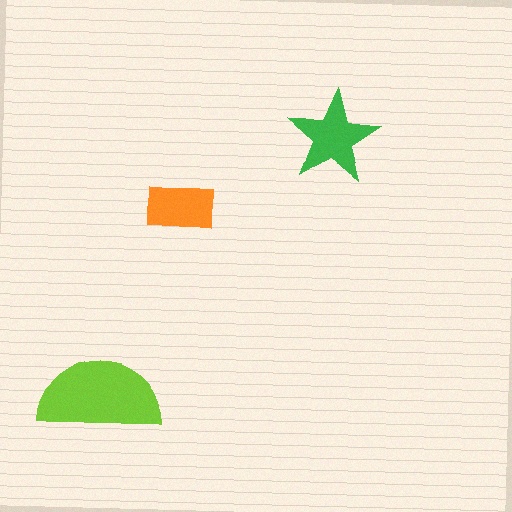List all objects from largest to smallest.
The lime semicircle, the green star, the orange rectangle.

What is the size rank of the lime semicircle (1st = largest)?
1st.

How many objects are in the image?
There are 3 objects in the image.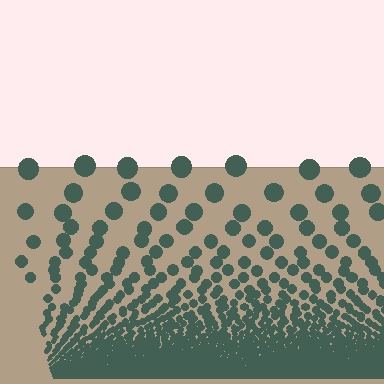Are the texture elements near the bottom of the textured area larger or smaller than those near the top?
Smaller. The gradient is inverted — elements near the bottom are smaller and denser.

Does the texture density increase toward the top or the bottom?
Density increases toward the bottom.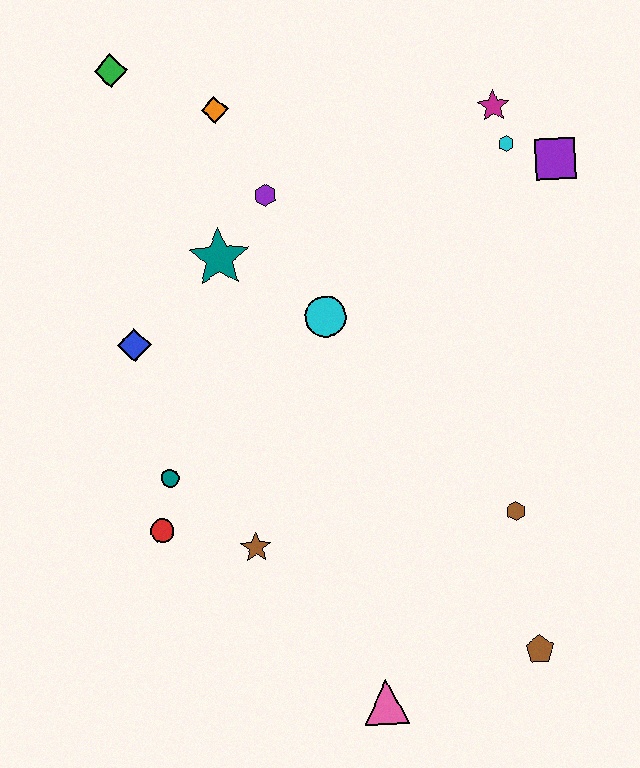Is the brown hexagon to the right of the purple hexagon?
Yes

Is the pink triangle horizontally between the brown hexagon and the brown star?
Yes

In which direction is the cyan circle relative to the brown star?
The cyan circle is above the brown star.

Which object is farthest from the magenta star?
The pink triangle is farthest from the magenta star.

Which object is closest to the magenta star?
The cyan hexagon is closest to the magenta star.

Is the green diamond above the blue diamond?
Yes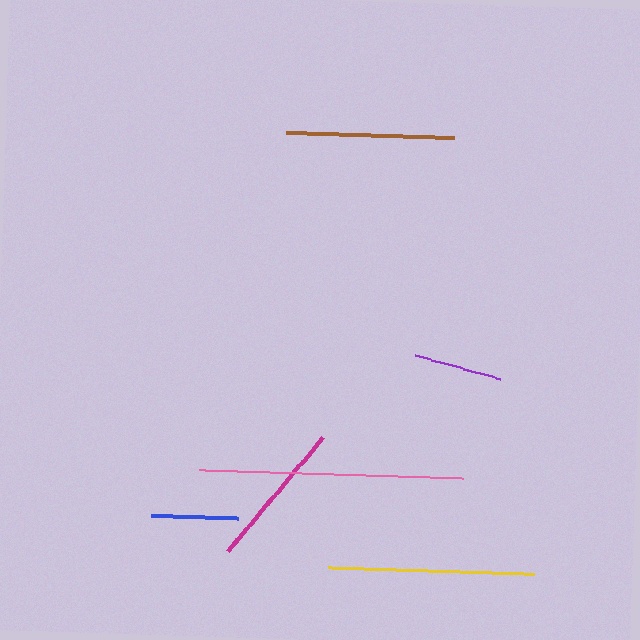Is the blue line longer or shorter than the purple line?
The purple line is longer than the blue line.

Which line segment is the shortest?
The blue line is the shortest at approximately 87 pixels.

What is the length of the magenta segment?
The magenta segment is approximately 149 pixels long.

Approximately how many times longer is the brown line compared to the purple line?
The brown line is approximately 1.9 times the length of the purple line.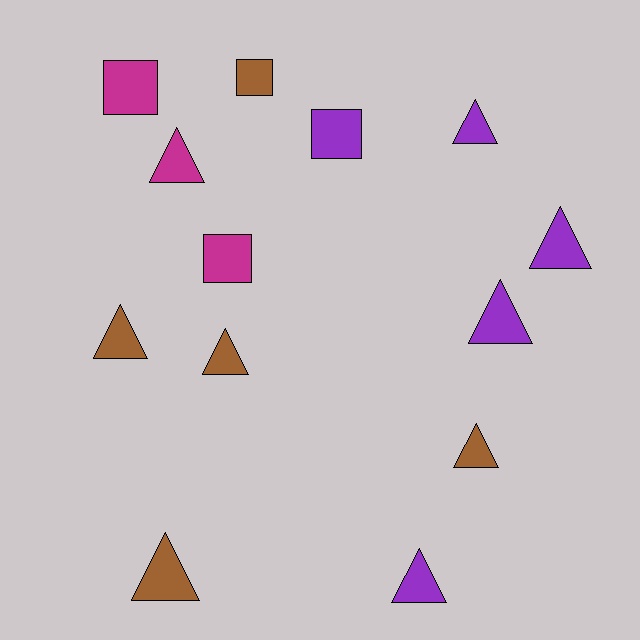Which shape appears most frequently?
Triangle, with 9 objects.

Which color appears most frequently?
Purple, with 5 objects.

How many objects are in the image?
There are 13 objects.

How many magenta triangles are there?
There is 1 magenta triangle.